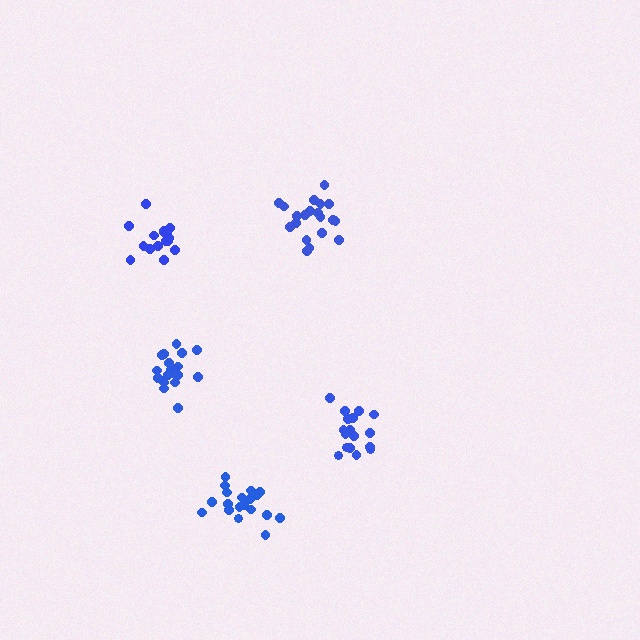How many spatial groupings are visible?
There are 5 spatial groupings.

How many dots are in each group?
Group 1: 19 dots, Group 2: 20 dots, Group 3: 16 dots, Group 4: 19 dots, Group 5: 17 dots (91 total).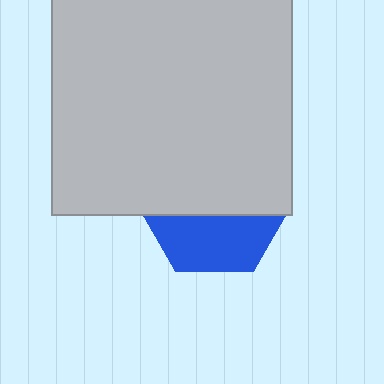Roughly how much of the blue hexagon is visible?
A small part of it is visible (roughly 39%).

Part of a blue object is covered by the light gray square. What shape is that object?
It is a hexagon.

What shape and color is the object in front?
The object in front is a light gray square.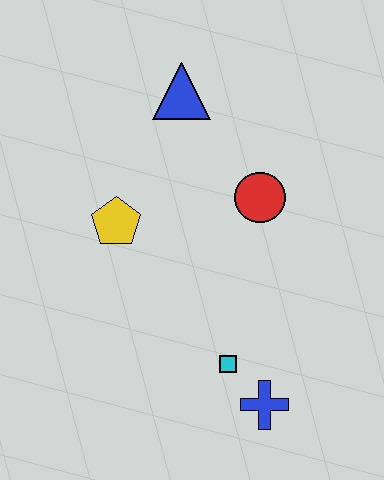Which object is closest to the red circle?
The blue triangle is closest to the red circle.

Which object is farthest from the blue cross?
The blue triangle is farthest from the blue cross.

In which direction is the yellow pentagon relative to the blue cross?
The yellow pentagon is above the blue cross.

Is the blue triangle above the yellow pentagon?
Yes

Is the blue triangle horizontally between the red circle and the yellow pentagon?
Yes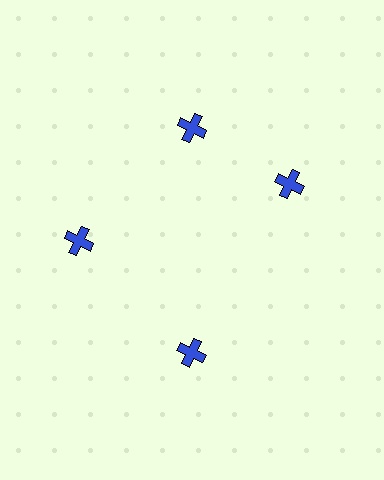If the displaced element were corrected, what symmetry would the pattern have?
It would have 4-fold rotational symmetry — the pattern would map onto itself every 90 degrees.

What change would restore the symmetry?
The symmetry would be restored by rotating it back into even spacing with its neighbors so that all 4 crosses sit at equal angles and equal distance from the center.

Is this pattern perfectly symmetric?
No. The 4 blue crosses are arranged in a ring, but one element near the 3 o'clock position is rotated out of alignment along the ring, breaking the 4-fold rotational symmetry.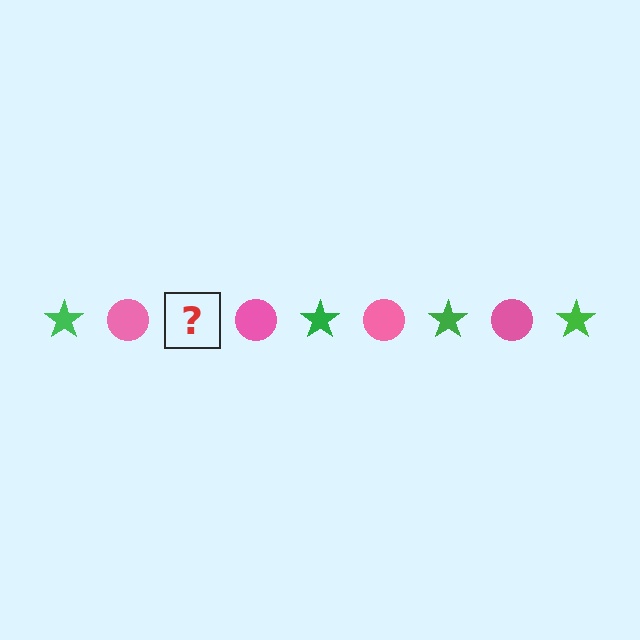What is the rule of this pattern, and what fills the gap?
The rule is that the pattern alternates between green star and pink circle. The gap should be filled with a green star.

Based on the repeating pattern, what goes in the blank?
The blank should be a green star.